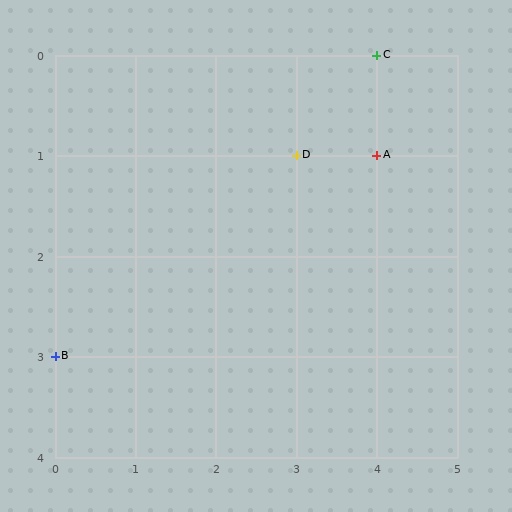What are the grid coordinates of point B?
Point B is at grid coordinates (0, 3).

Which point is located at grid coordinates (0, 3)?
Point B is at (0, 3).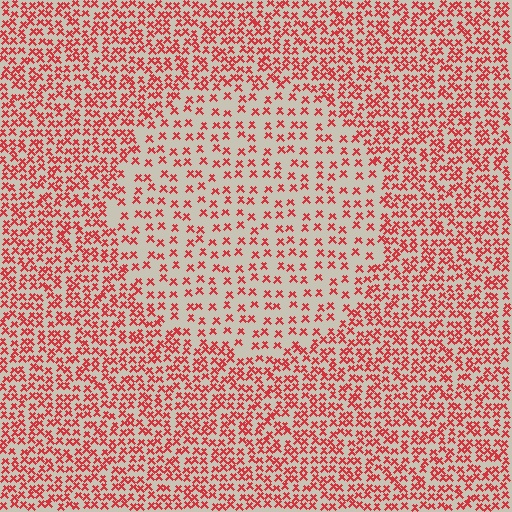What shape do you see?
I see a circle.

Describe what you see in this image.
The image contains small red elements arranged at two different densities. A circle-shaped region is visible where the elements are less densely packed than the surrounding area.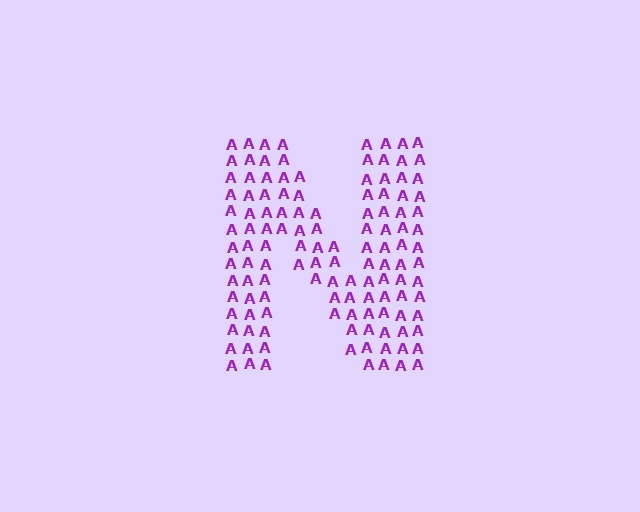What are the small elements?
The small elements are letter A's.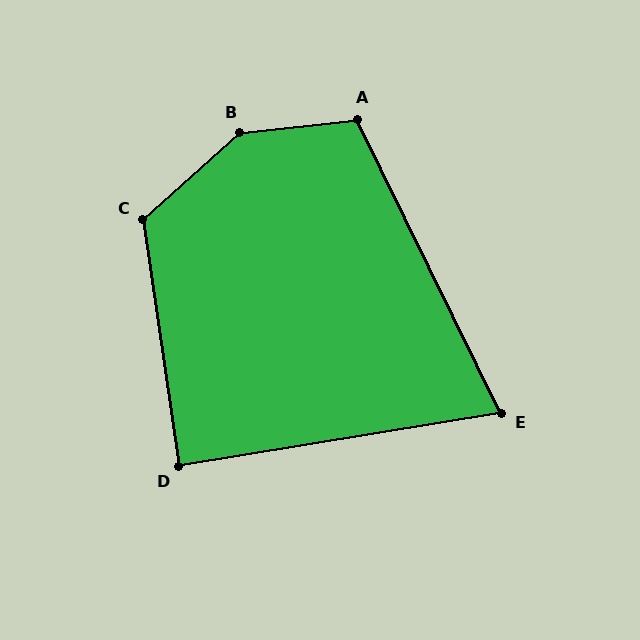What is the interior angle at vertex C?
Approximately 124 degrees (obtuse).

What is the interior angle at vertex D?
Approximately 89 degrees (approximately right).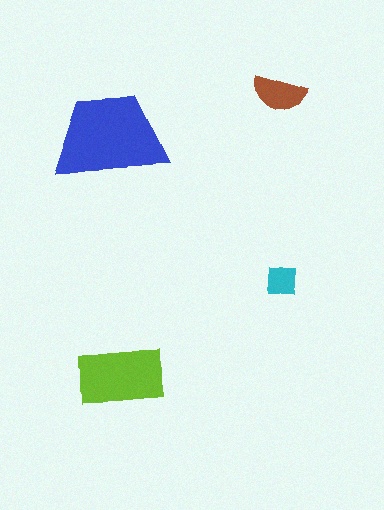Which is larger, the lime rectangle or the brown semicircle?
The lime rectangle.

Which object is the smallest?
The cyan square.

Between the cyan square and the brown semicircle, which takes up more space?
The brown semicircle.